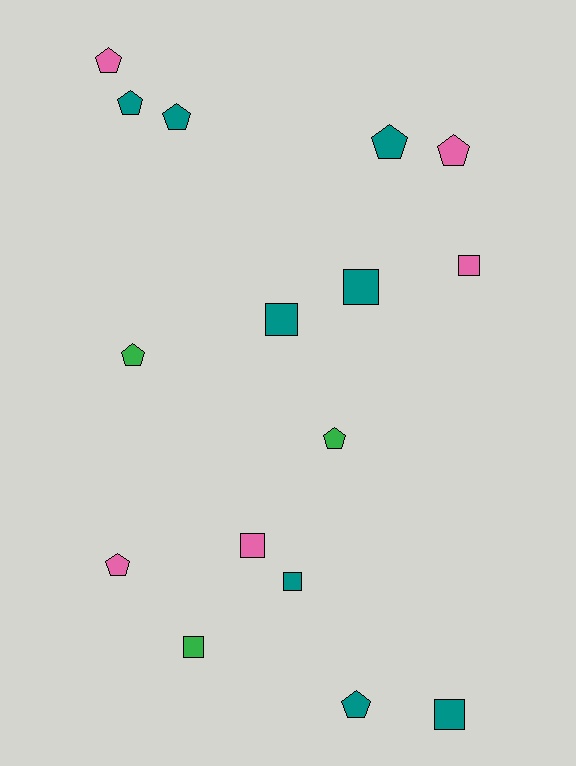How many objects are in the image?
There are 16 objects.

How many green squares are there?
There is 1 green square.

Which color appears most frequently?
Teal, with 8 objects.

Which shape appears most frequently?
Pentagon, with 9 objects.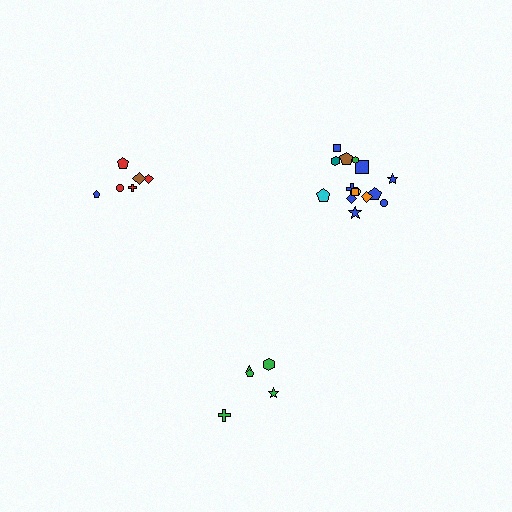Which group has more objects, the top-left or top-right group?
The top-right group.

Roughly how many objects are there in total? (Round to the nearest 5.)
Roughly 25 objects in total.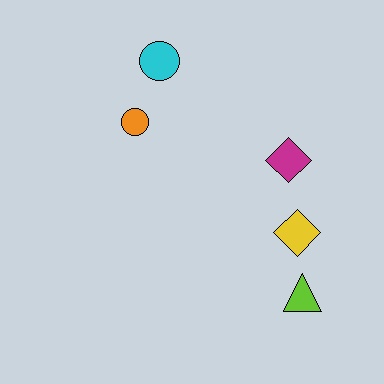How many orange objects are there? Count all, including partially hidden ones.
There is 1 orange object.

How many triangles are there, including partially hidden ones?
There is 1 triangle.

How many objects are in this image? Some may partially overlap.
There are 5 objects.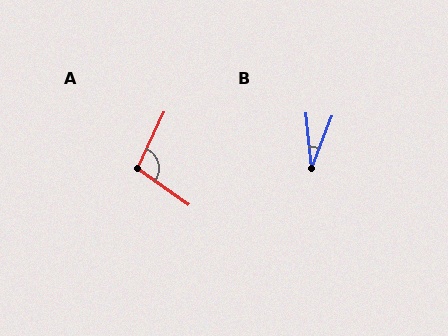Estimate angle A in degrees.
Approximately 100 degrees.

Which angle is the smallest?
B, at approximately 27 degrees.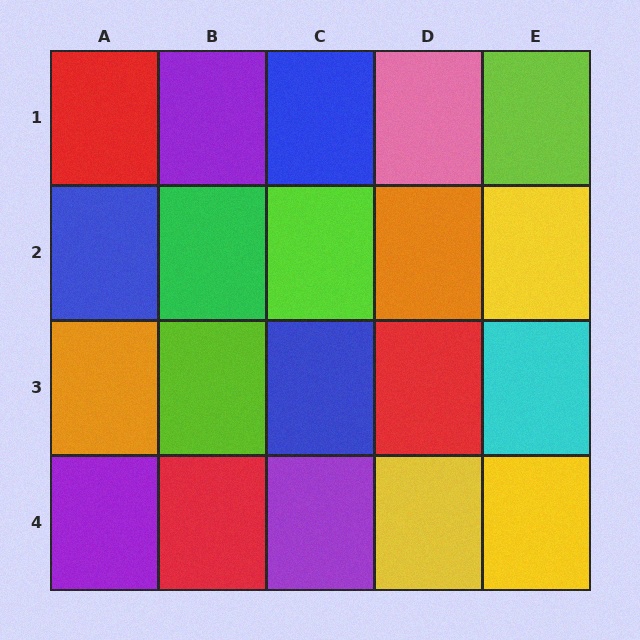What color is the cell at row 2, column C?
Lime.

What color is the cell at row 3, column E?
Cyan.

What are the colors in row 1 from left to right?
Red, purple, blue, pink, lime.